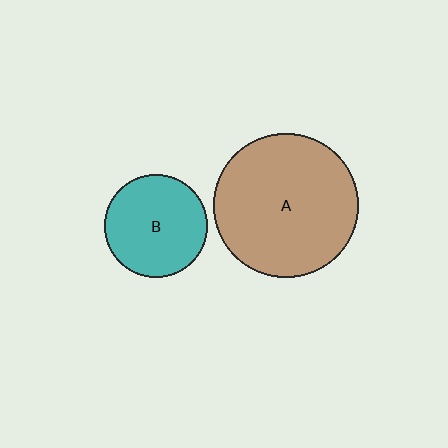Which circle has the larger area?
Circle A (brown).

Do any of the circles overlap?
No, none of the circles overlap.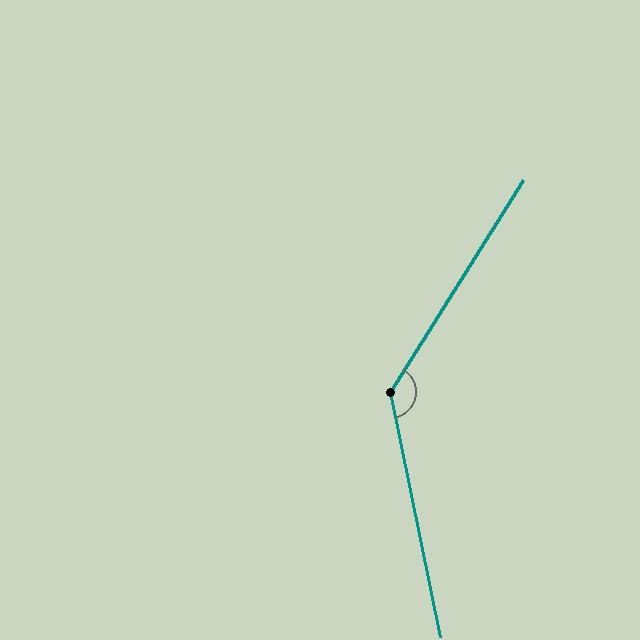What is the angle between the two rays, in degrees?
Approximately 136 degrees.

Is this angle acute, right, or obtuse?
It is obtuse.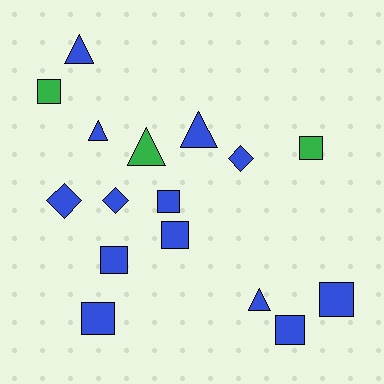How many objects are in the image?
There are 16 objects.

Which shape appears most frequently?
Square, with 8 objects.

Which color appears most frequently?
Blue, with 13 objects.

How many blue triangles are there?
There are 4 blue triangles.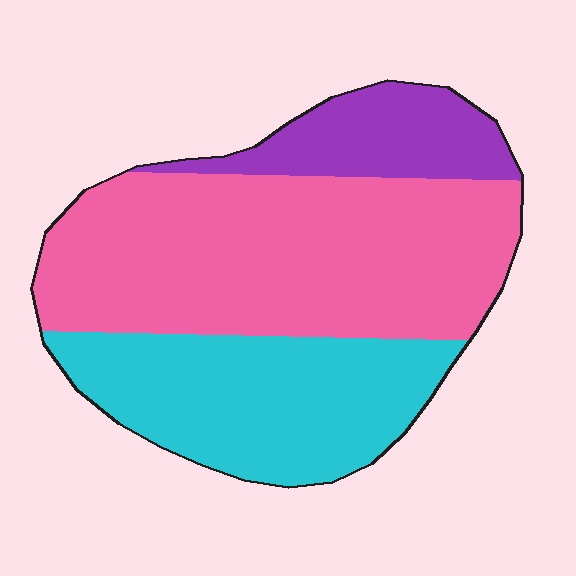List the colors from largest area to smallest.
From largest to smallest: pink, cyan, purple.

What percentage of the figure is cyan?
Cyan covers 32% of the figure.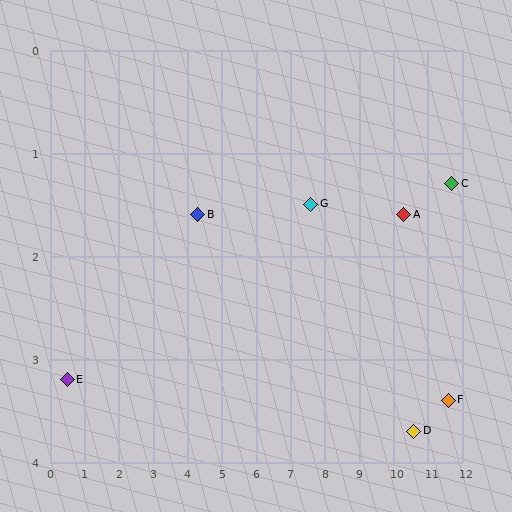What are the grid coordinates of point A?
Point A is at approximately (10.3, 1.6).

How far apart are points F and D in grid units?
Points F and D are about 1.0 grid units apart.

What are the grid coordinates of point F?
Point F is at approximately (11.6, 3.4).